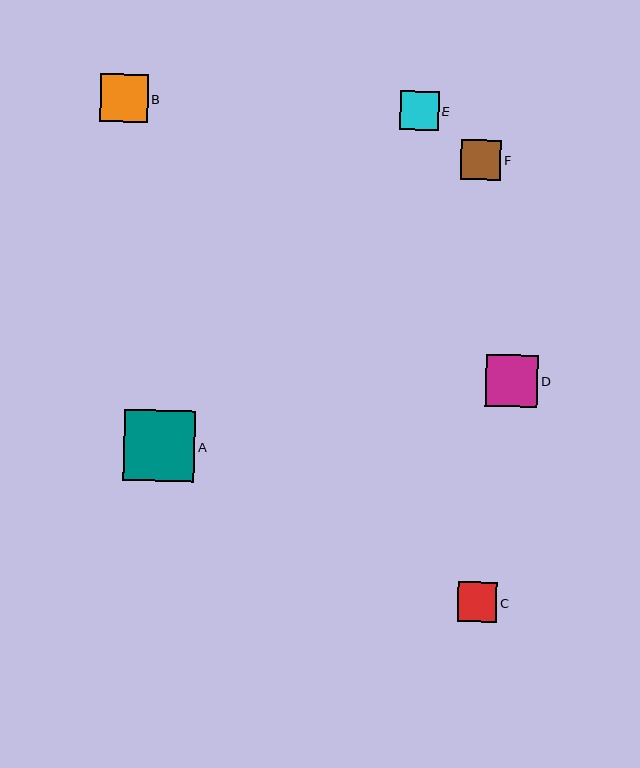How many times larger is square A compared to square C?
Square A is approximately 1.8 times the size of square C.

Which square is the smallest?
Square E is the smallest with a size of approximately 38 pixels.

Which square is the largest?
Square A is the largest with a size of approximately 71 pixels.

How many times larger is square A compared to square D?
Square A is approximately 1.4 times the size of square D.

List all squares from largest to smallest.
From largest to smallest: A, D, B, F, C, E.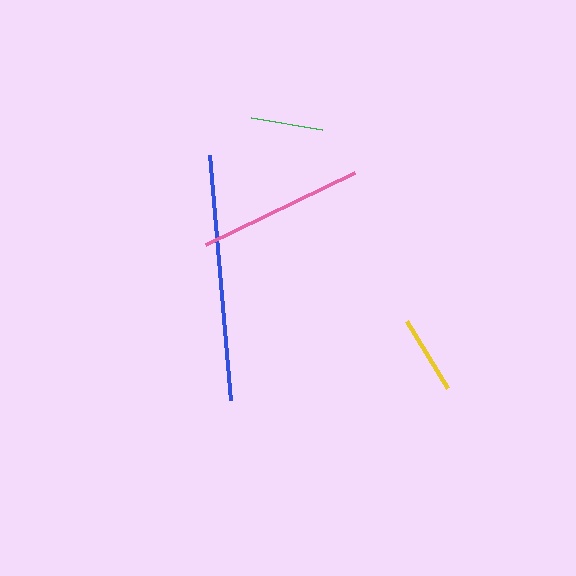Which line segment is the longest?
The blue line is the longest at approximately 246 pixels.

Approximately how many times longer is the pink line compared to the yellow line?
The pink line is approximately 2.1 times the length of the yellow line.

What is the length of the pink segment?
The pink segment is approximately 166 pixels long.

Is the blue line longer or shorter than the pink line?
The blue line is longer than the pink line.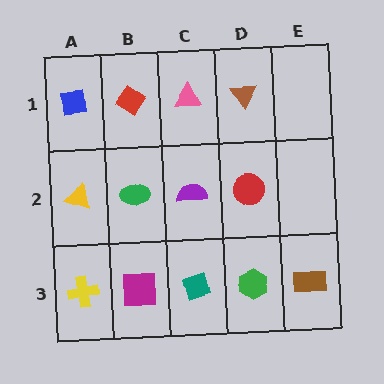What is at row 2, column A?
A yellow triangle.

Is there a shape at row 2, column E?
No, that cell is empty.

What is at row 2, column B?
A green ellipse.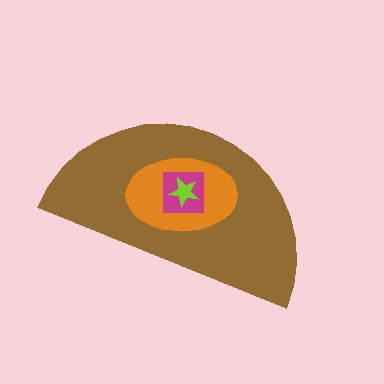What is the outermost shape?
The brown semicircle.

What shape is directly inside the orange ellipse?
The magenta square.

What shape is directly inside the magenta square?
The lime star.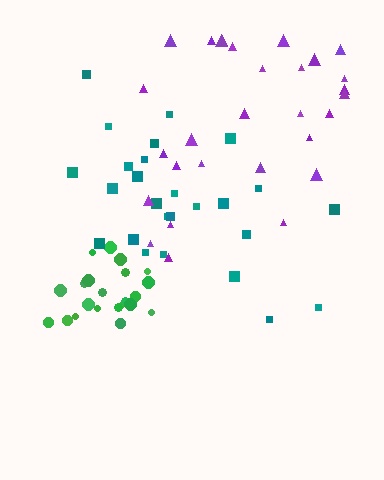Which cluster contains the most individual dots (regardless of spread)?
Purple (29).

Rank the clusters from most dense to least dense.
green, teal, purple.